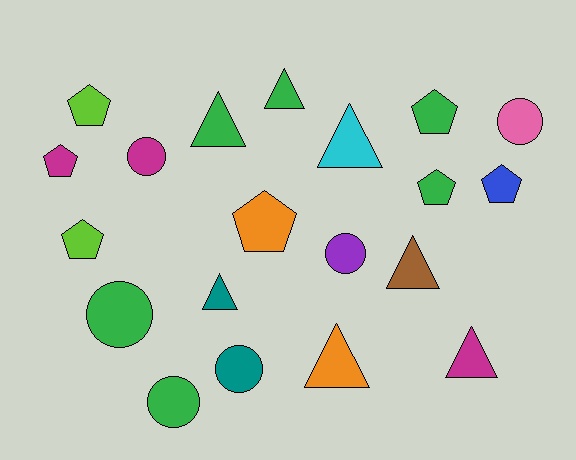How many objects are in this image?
There are 20 objects.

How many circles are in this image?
There are 6 circles.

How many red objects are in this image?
There are no red objects.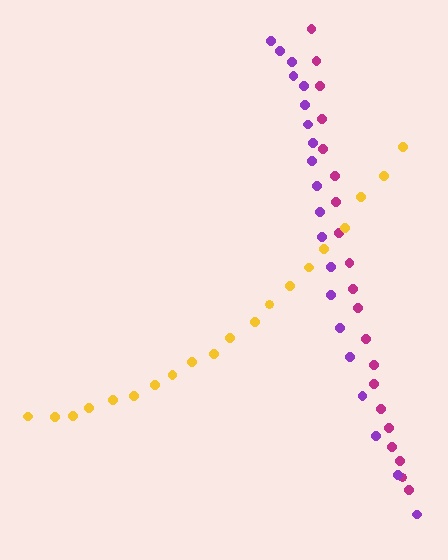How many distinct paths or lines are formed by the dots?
There are 3 distinct paths.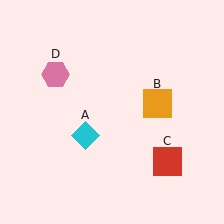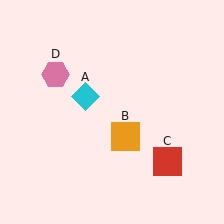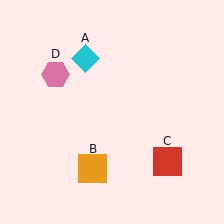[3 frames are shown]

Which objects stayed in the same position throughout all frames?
Red square (object C) and pink hexagon (object D) remained stationary.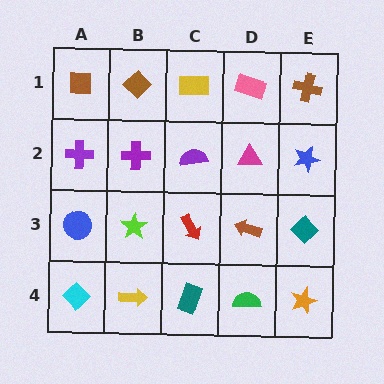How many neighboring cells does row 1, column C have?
3.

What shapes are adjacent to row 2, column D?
A pink rectangle (row 1, column D), a brown arrow (row 3, column D), a purple semicircle (row 2, column C), a blue star (row 2, column E).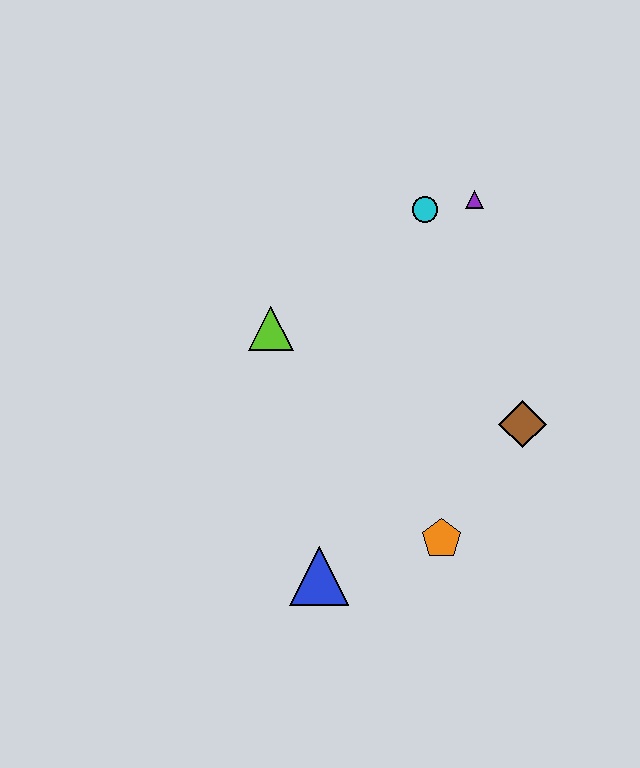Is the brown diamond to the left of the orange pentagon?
No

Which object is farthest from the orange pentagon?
The purple triangle is farthest from the orange pentagon.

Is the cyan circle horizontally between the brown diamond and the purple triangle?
No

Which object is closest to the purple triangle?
The cyan circle is closest to the purple triangle.